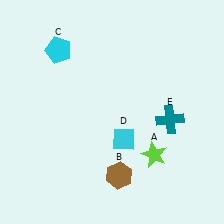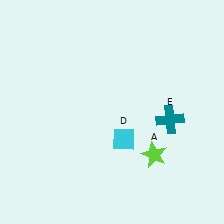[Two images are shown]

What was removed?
The brown hexagon (B), the cyan pentagon (C) were removed in Image 2.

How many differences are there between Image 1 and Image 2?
There are 2 differences between the two images.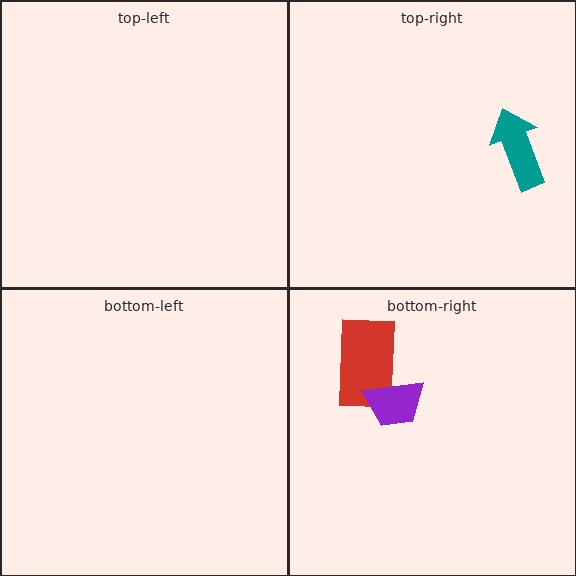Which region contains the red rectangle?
The bottom-right region.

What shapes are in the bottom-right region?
The red rectangle, the purple trapezoid.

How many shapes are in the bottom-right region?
2.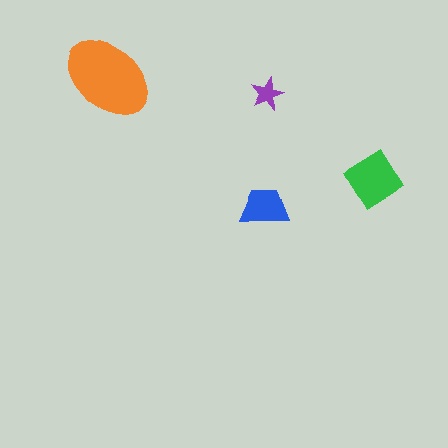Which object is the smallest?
The purple star.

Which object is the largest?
The orange ellipse.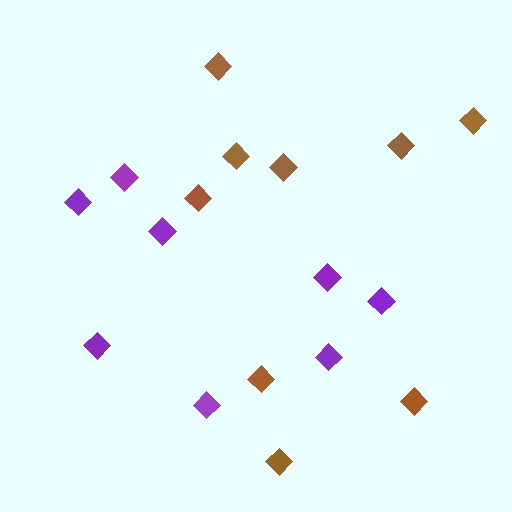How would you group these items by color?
There are 2 groups: one group of purple diamonds (8) and one group of brown diamonds (9).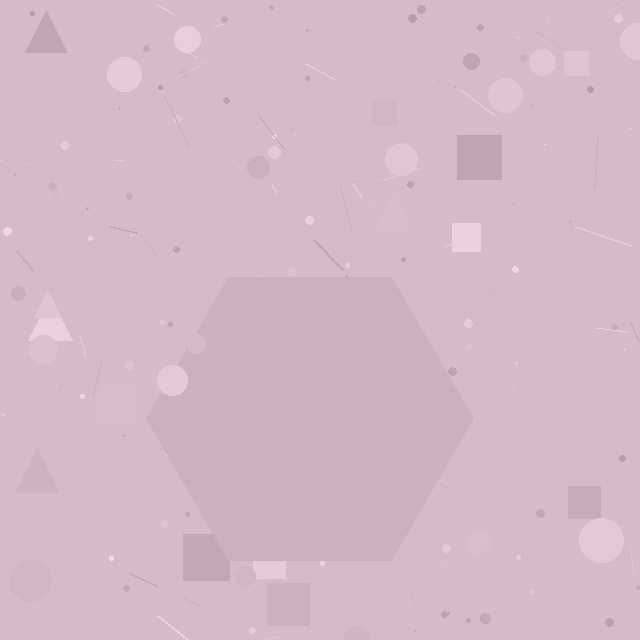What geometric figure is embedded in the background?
A hexagon is embedded in the background.